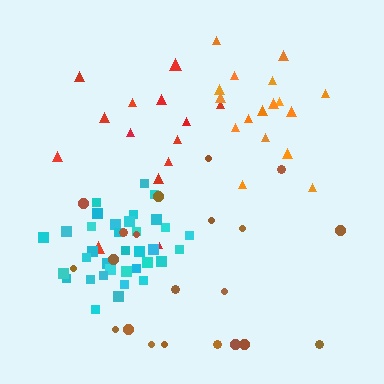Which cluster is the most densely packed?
Cyan.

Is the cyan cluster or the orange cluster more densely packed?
Cyan.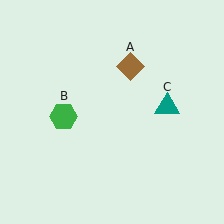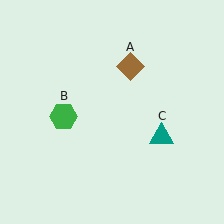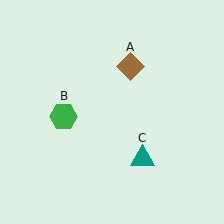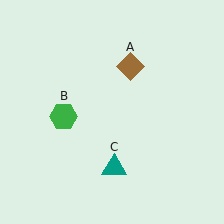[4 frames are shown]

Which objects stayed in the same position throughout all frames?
Brown diamond (object A) and green hexagon (object B) remained stationary.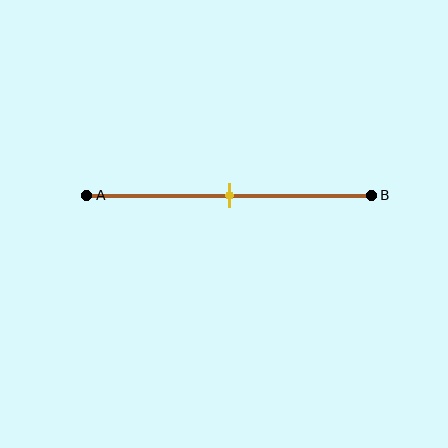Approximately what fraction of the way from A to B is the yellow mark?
The yellow mark is approximately 50% of the way from A to B.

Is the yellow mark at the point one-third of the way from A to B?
No, the mark is at about 50% from A, not at the 33% one-third point.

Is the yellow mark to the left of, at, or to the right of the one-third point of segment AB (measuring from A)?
The yellow mark is to the right of the one-third point of segment AB.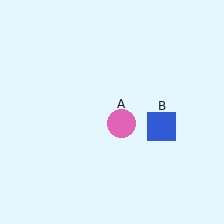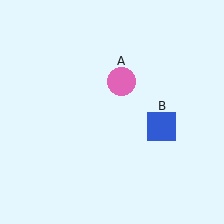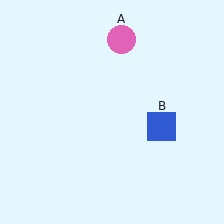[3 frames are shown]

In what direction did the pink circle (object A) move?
The pink circle (object A) moved up.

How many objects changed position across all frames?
1 object changed position: pink circle (object A).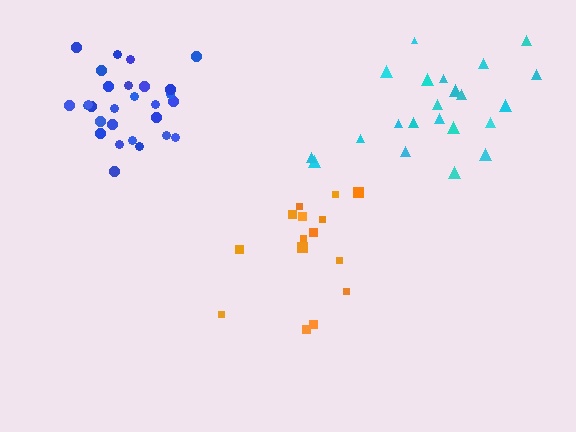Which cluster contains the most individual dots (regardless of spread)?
Blue (28).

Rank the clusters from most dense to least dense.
blue, cyan, orange.